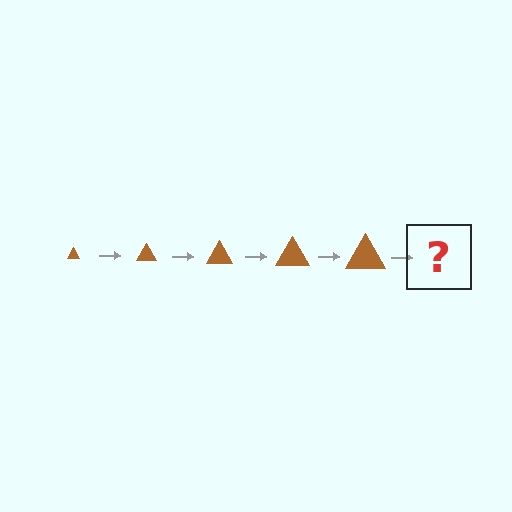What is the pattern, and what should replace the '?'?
The pattern is that the triangle gets progressively larger each step. The '?' should be a brown triangle, larger than the previous one.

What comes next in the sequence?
The next element should be a brown triangle, larger than the previous one.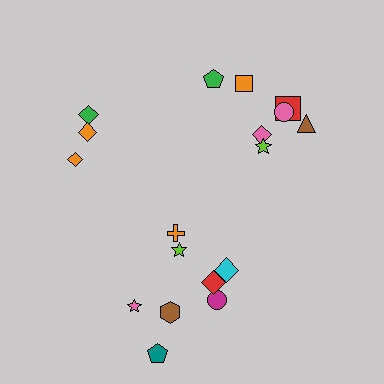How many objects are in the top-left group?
There are 3 objects.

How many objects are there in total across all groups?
There are 18 objects.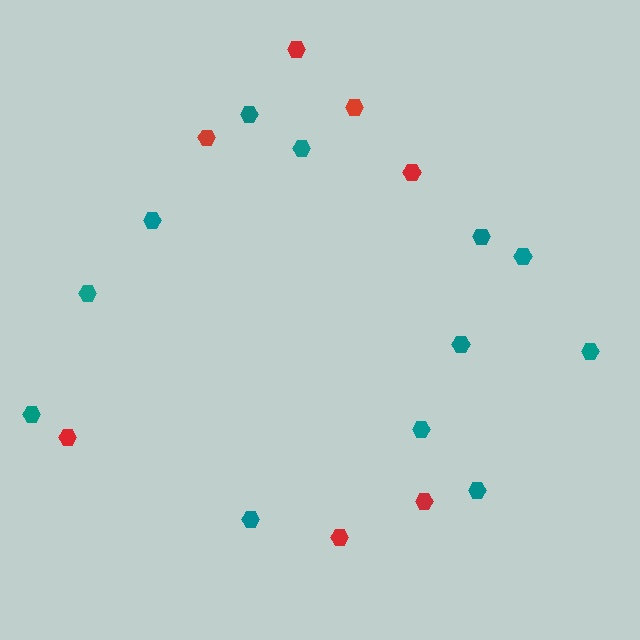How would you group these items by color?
There are 2 groups: one group of teal hexagons (12) and one group of red hexagons (7).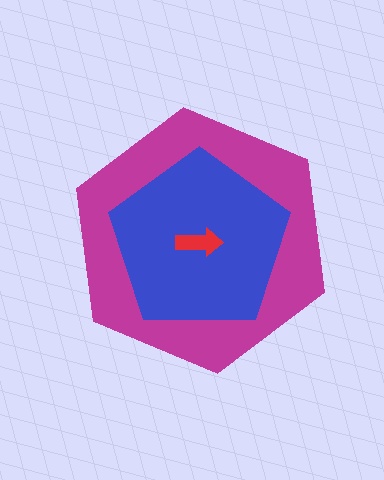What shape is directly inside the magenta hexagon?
The blue pentagon.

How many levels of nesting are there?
3.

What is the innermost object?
The red arrow.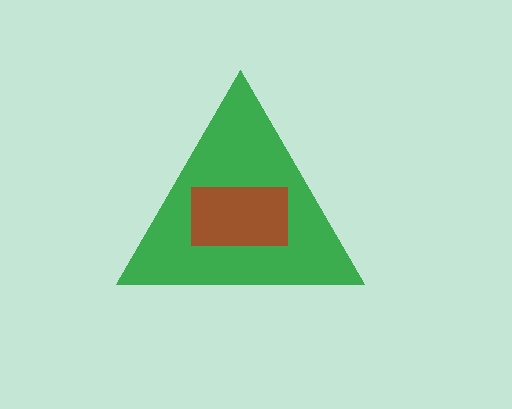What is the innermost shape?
The brown rectangle.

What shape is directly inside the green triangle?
The brown rectangle.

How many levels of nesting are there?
2.